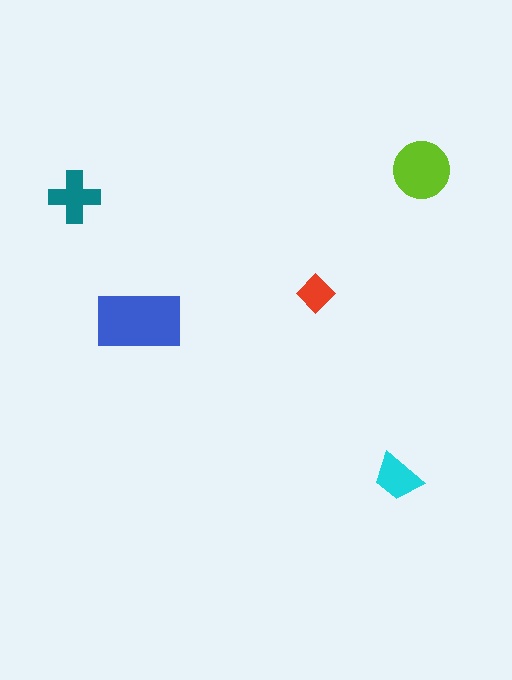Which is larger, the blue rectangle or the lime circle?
The blue rectangle.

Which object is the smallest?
The red diamond.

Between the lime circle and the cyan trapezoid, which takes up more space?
The lime circle.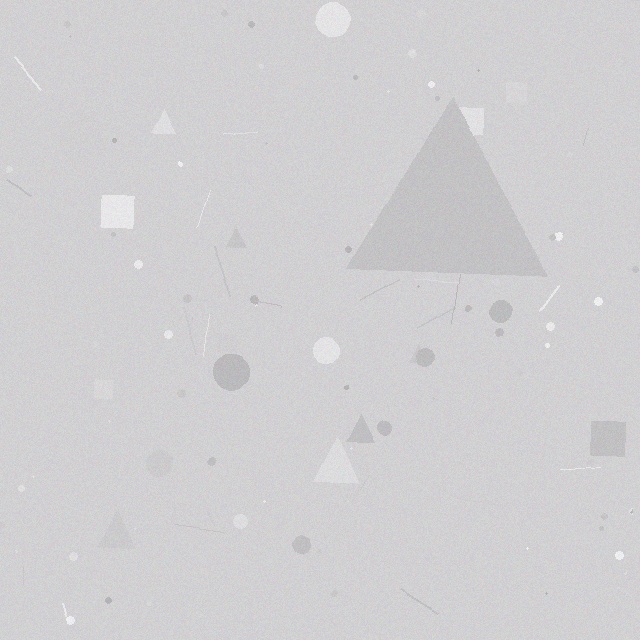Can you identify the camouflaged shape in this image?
The camouflaged shape is a triangle.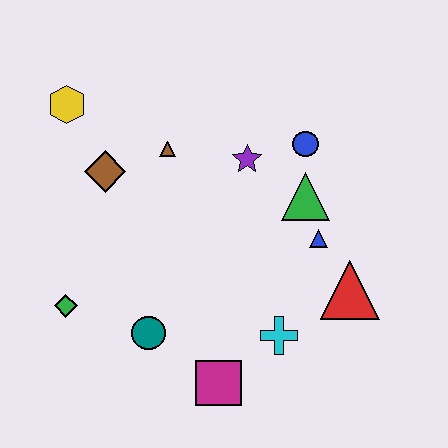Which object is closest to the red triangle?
The blue triangle is closest to the red triangle.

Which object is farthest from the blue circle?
The green diamond is farthest from the blue circle.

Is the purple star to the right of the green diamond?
Yes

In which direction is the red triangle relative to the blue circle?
The red triangle is below the blue circle.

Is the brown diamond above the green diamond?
Yes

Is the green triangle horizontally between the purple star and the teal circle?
No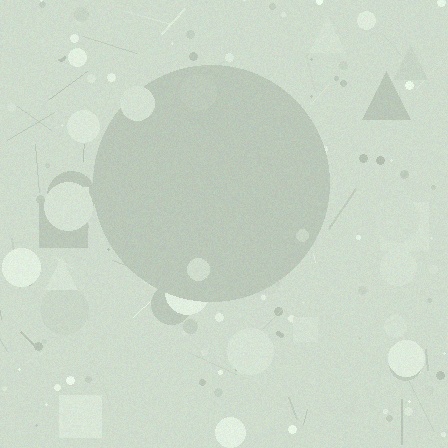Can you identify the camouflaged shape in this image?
The camouflaged shape is a circle.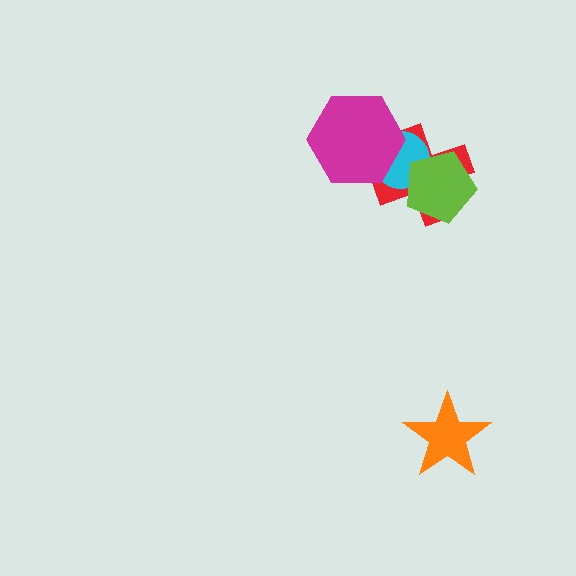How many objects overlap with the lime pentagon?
2 objects overlap with the lime pentagon.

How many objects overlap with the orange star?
0 objects overlap with the orange star.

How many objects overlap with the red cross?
3 objects overlap with the red cross.